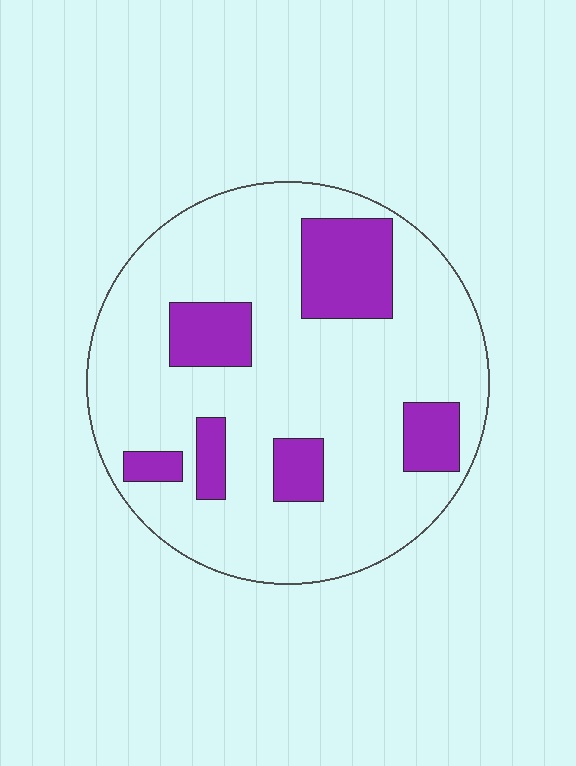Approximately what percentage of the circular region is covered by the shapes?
Approximately 20%.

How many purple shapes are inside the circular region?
6.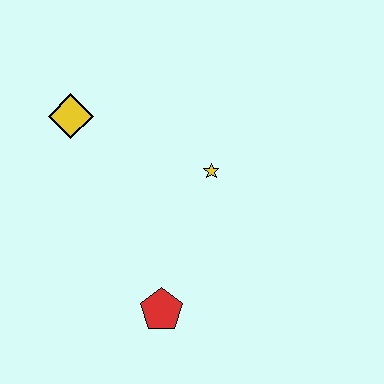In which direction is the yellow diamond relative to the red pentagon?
The yellow diamond is above the red pentagon.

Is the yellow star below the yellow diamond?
Yes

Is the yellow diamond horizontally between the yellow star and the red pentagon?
No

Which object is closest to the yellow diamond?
The yellow star is closest to the yellow diamond.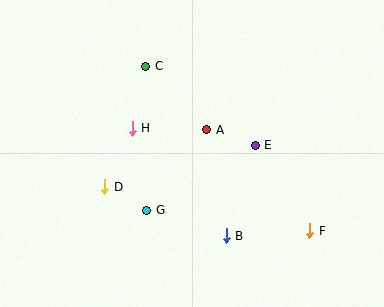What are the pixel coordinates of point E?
Point E is at (255, 145).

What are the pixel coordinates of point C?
Point C is at (146, 66).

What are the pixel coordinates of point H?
Point H is at (132, 128).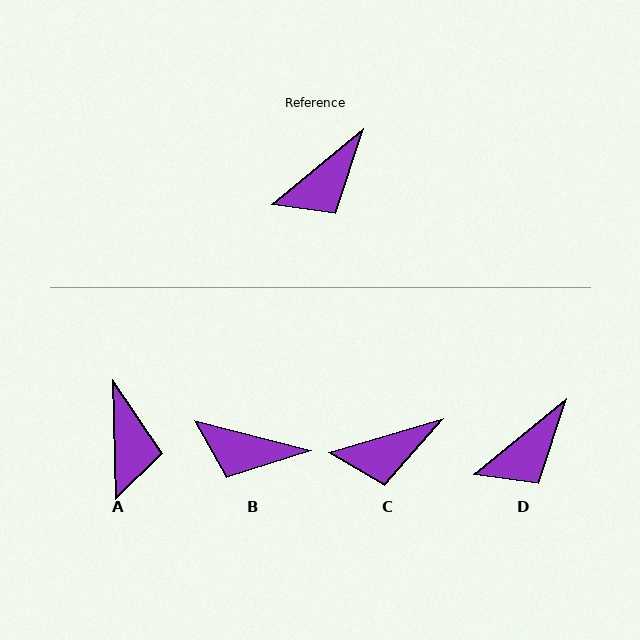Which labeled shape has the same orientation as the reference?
D.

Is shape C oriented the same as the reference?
No, it is off by about 23 degrees.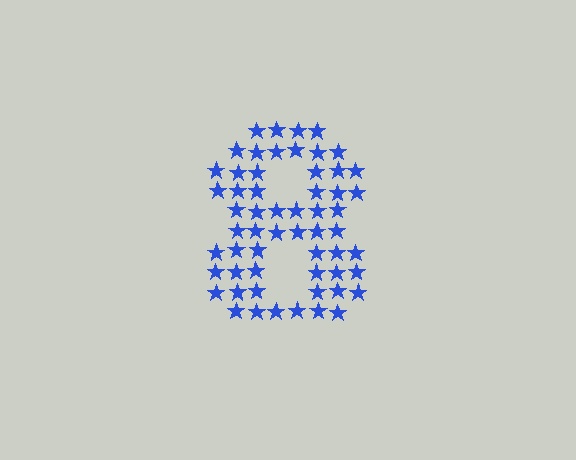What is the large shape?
The large shape is the digit 8.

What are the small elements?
The small elements are stars.